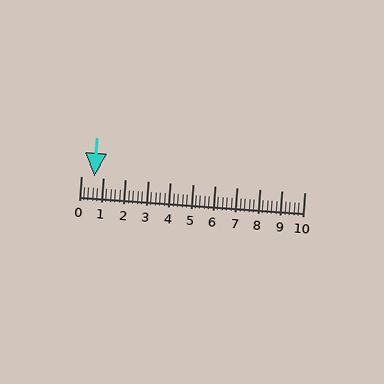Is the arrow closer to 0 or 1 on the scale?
The arrow is closer to 1.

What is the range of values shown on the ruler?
The ruler shows values from 0 to 10.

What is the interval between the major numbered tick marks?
The major tick marks are spaced 1 units apart.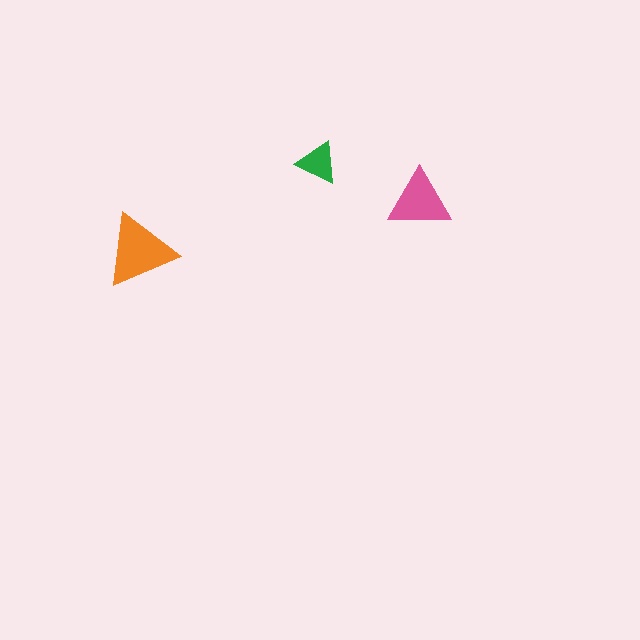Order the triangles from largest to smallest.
the orange one, the pink one, the green one.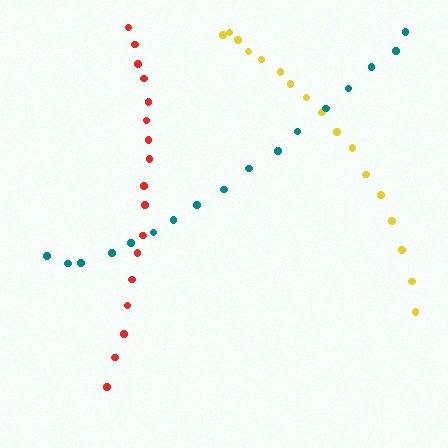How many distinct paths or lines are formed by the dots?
There are 3 distinct paths.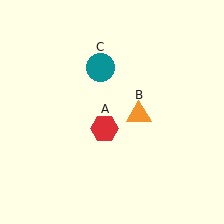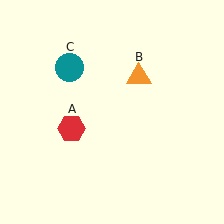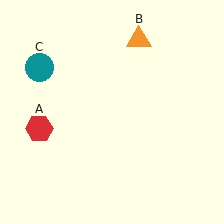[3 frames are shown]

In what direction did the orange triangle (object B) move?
The orange triangle (object B) moved up.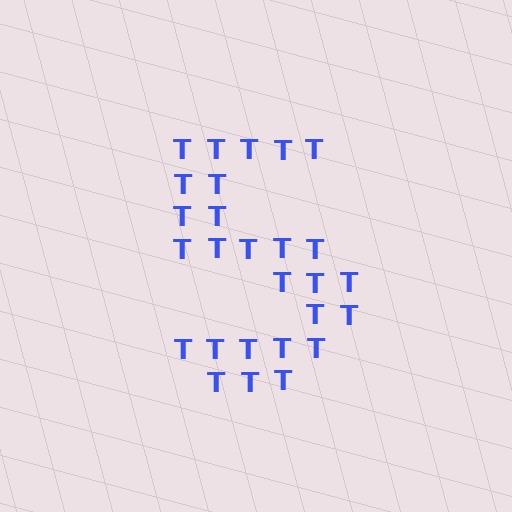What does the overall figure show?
The overall figure shows the letter S.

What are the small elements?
The small elements are letter T's.